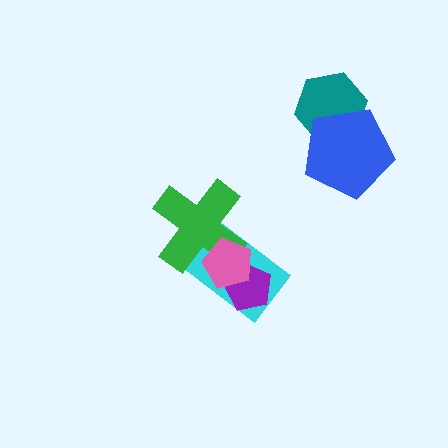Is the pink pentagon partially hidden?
No, no other shape covers it.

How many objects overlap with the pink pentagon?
3 objects overlap with the pink pentagon.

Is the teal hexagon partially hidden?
Yes, it is partially covered by another shape.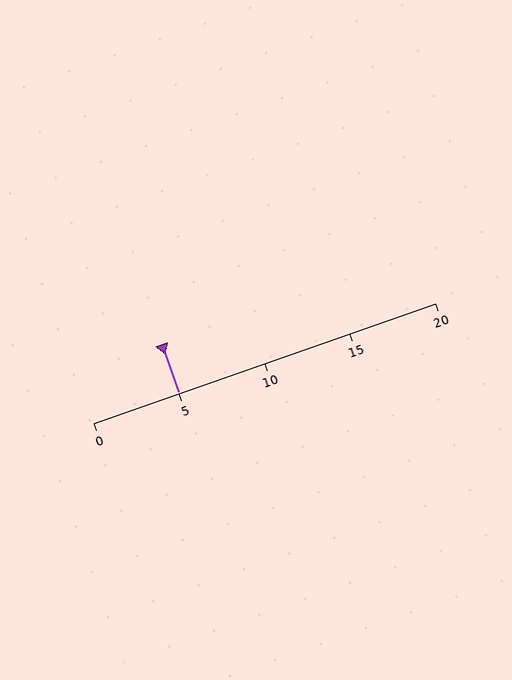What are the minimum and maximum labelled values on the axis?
The axis runs from 0 to 20.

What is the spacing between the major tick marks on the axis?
The major ticks are spaced 5 apart.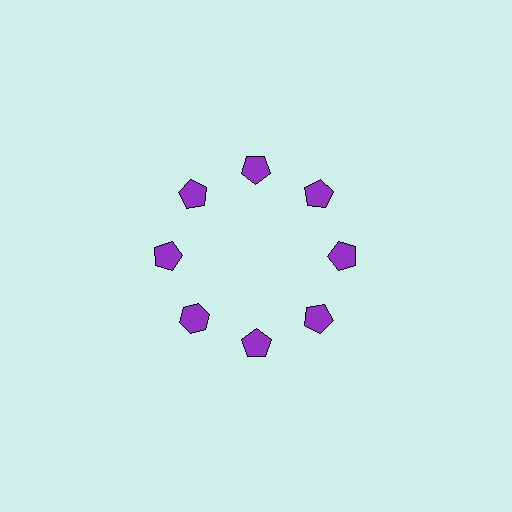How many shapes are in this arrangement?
There are 8 shapes arranged in a ring pattern.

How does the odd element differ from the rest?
It has a different shape: hexagon instead of pentagon.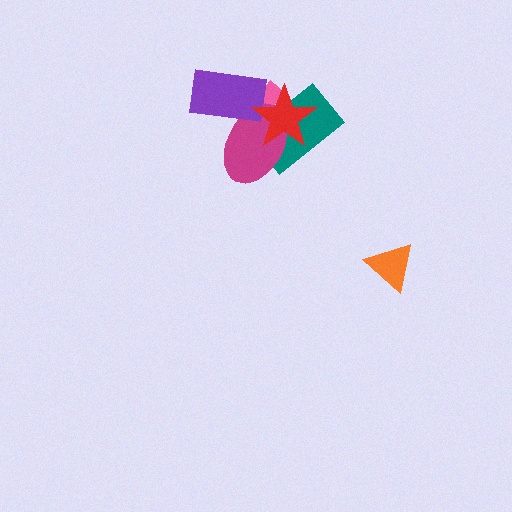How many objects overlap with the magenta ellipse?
4 objects overlap with the magenta ellipse.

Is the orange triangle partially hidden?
No, no other shape covers it.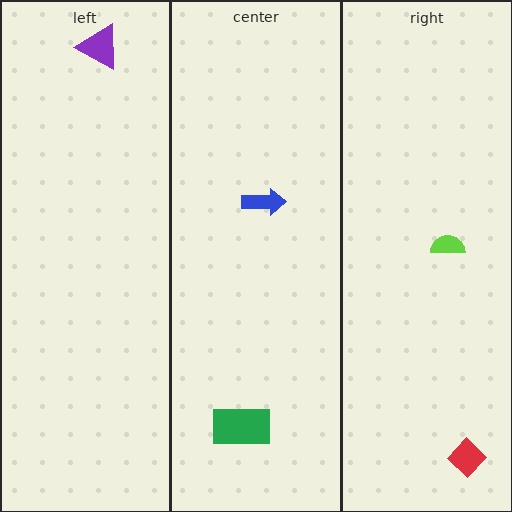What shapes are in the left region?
The purple triangle.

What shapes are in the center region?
The green rectangle, the blue arrow.